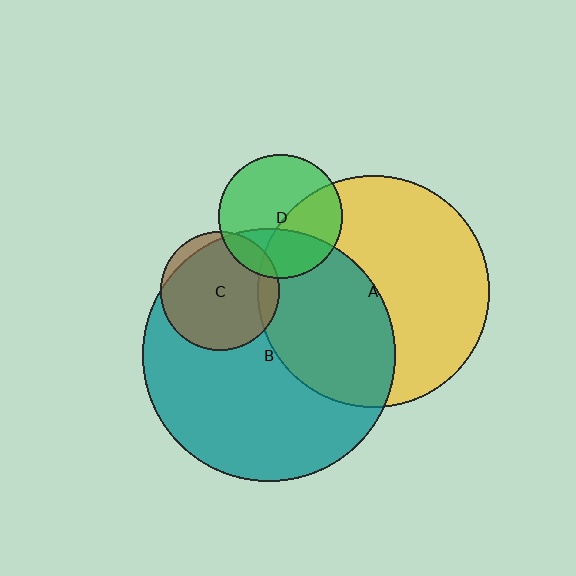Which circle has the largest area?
Circle B (teal).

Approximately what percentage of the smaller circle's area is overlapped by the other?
Approximately 40%.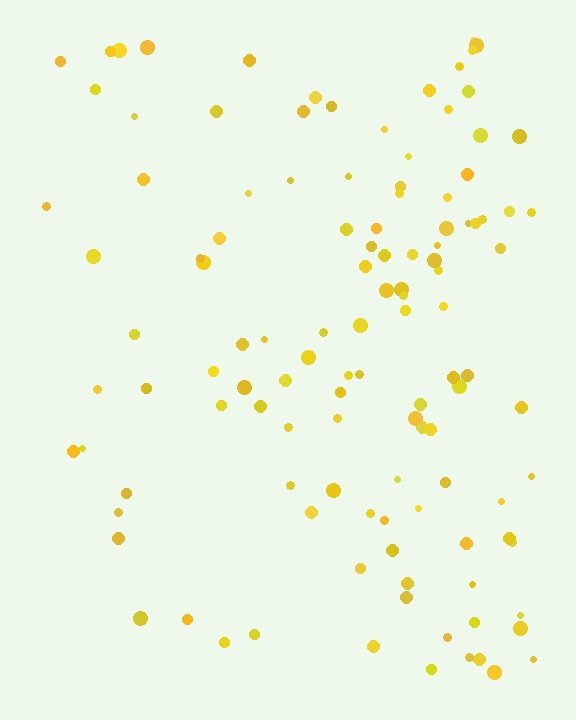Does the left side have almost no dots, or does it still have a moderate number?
Still a moderate number, just noticeably fewer than the right.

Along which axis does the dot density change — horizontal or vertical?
Horizontal.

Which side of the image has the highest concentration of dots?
The right.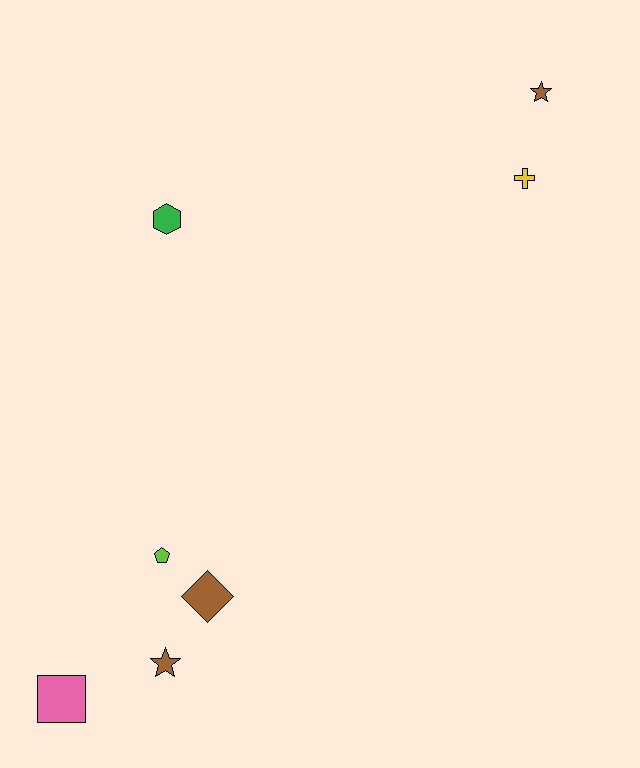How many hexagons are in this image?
There is 1 hexagon.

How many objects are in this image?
There are 7 objects.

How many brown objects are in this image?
There are 3 brown objects.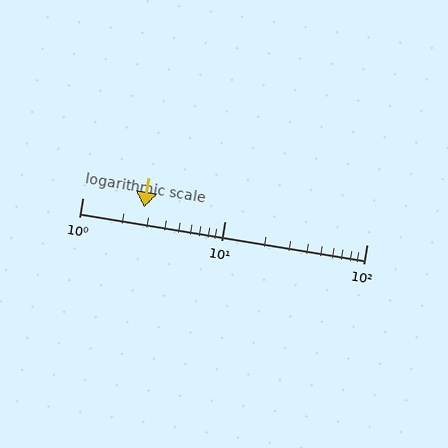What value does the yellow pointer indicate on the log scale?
The pointer indicates approximately 2.7.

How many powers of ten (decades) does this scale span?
The scale spans 2 decades, from 1 to 100.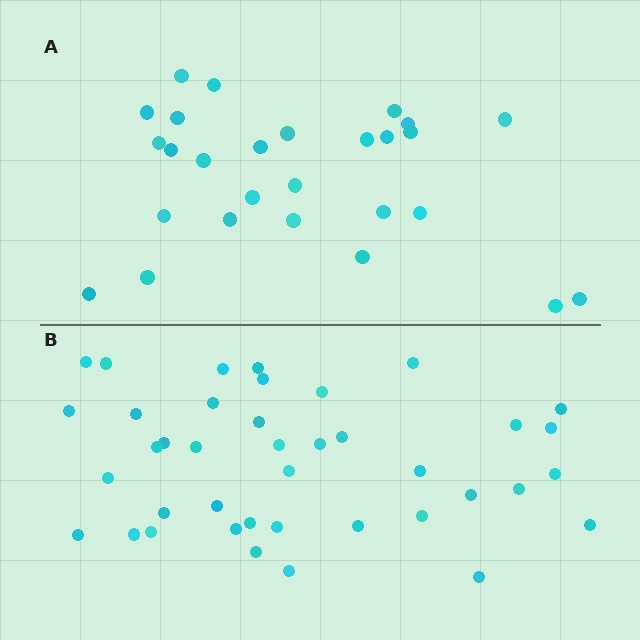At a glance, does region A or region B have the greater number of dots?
Region B (the bottom region) has more dots.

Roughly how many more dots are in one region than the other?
Region B has approximately 15 more dots than region A.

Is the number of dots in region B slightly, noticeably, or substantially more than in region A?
Region B has substantially more. The ratio is roughly 1.5 to 1.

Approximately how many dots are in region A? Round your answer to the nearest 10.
About 30 dots. (The exact count is 27, which rounds to 30.)